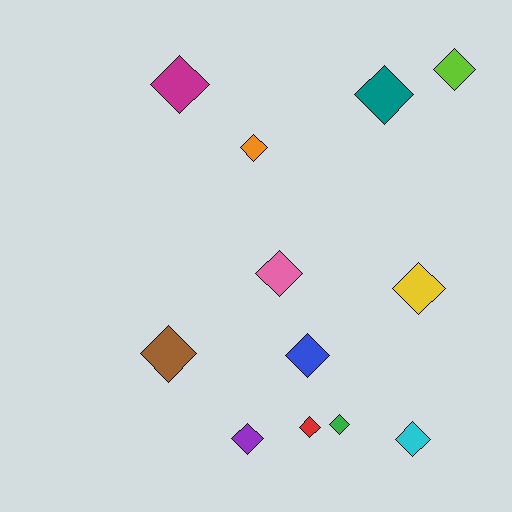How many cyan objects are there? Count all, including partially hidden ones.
There is 1 cyan object.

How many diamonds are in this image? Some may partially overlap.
There are 12 diamonds.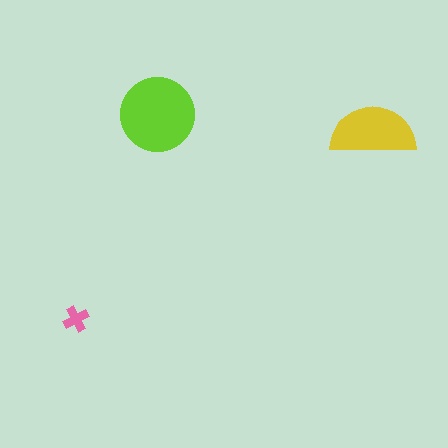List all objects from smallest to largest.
The pink cross, the yellow semicircle, the lime circle.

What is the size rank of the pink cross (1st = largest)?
3rd.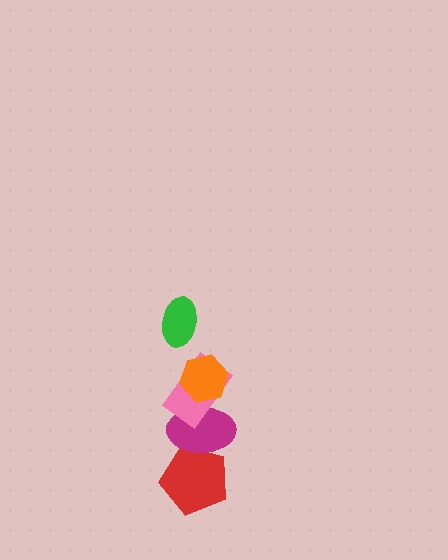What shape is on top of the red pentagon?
The magenta ellipse is on top of the red pentagon.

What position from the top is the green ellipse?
The green ellipse is 1st from the top.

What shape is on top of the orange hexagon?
The green ellipse is on top of the orange hexagon.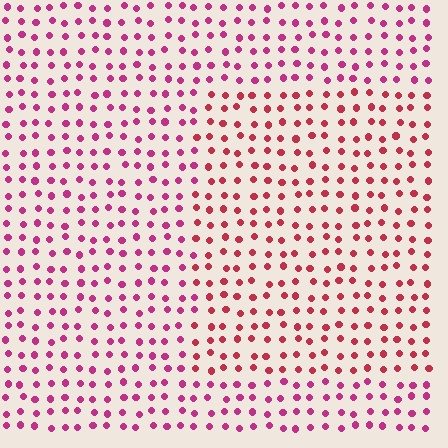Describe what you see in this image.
The image is filled with small magenta elements in a uniform arrangement. A rectangle-shaped region is visible where the elements are tinted to a slightly different hue, forming a subtle color boundary.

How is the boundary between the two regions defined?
The boundary is defined purely by a slight shift in hue (about 26 degrees). Spacing, size, and orientation are identical on both sides.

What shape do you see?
I see a rectangle.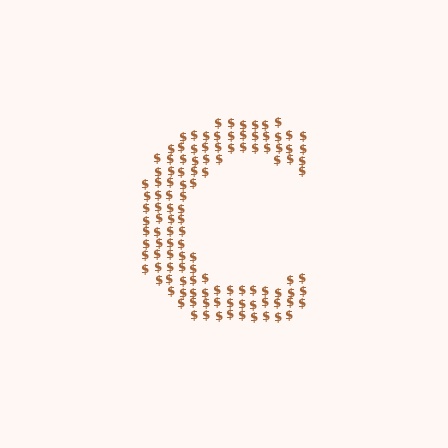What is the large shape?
The large shape is the letter C.